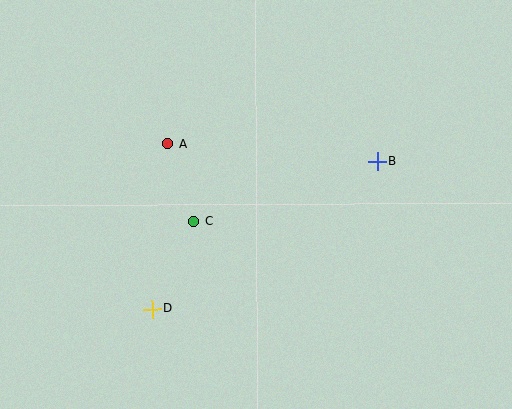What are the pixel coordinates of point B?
Point B is at (377, 162).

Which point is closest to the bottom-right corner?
Point B is closest to the bottom-right corner.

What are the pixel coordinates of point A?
Point A is at (168, 144).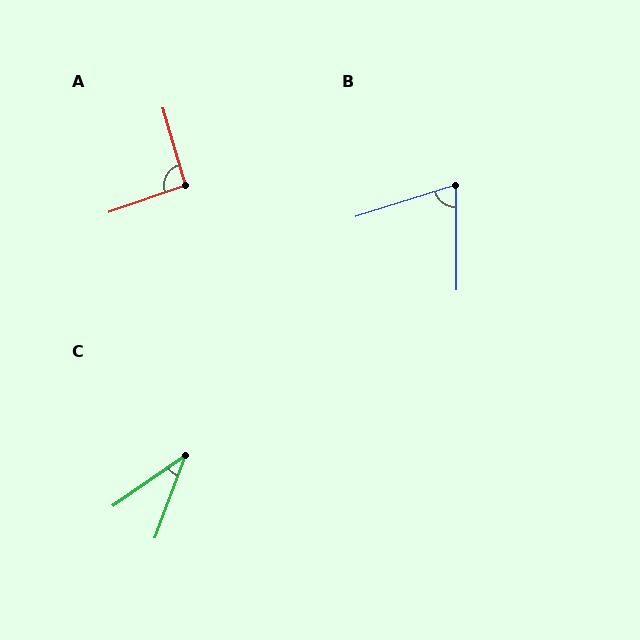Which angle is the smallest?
C, at approximately 35 degrees.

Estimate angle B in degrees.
Approximately 73 degrees.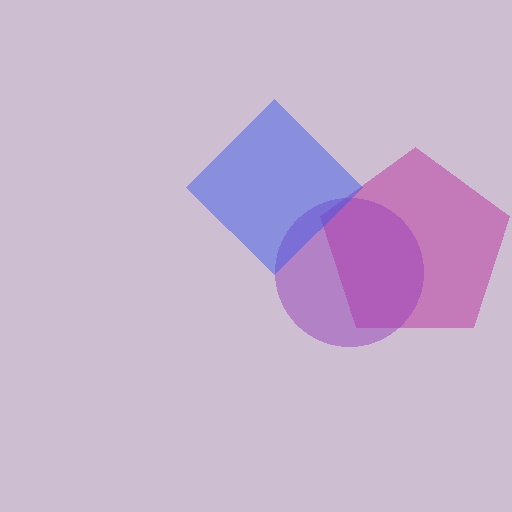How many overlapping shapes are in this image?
There are 3 overlapping shapes in the image.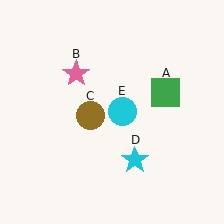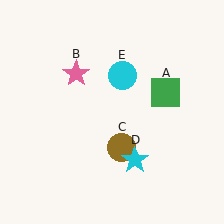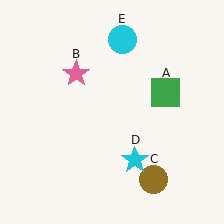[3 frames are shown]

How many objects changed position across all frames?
2 objects changed position: brown circle (object C), cyan circle (object E).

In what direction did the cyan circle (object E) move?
The cyan circle (object E) moved up.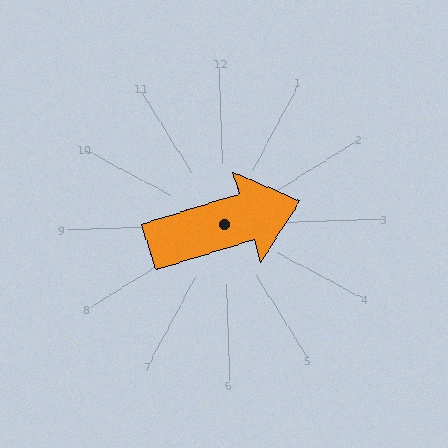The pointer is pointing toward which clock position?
Roughly 2 o'clock.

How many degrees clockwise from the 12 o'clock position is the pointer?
Approximately 75 degrees.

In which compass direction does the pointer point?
East.